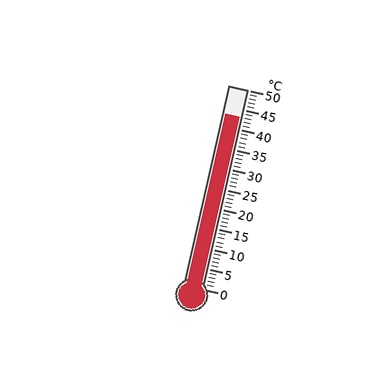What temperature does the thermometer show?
The thermometer shows approximately 43°C.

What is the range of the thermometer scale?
The thermometer scale ranges from 0°C to 50°C.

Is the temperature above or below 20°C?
The temperature is above 20°C.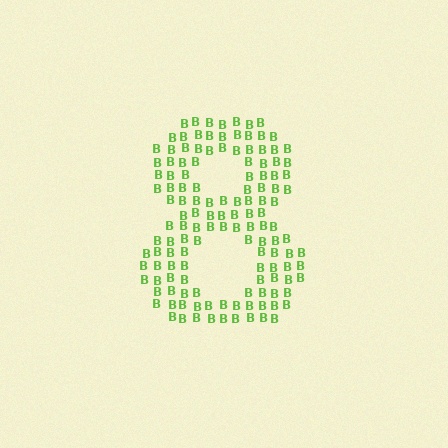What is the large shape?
The large shape is the digit 8.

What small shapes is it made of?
It is made of small letter B's.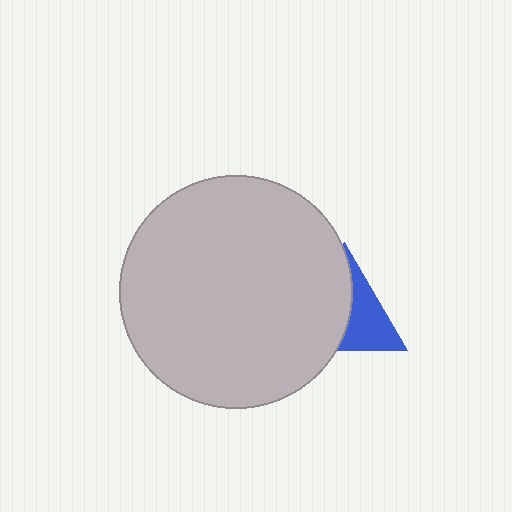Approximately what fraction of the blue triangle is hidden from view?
Roughly 56% of the blue triangle is hidden behind the light gray circle.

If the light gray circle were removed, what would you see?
You would see the complete blue triangle.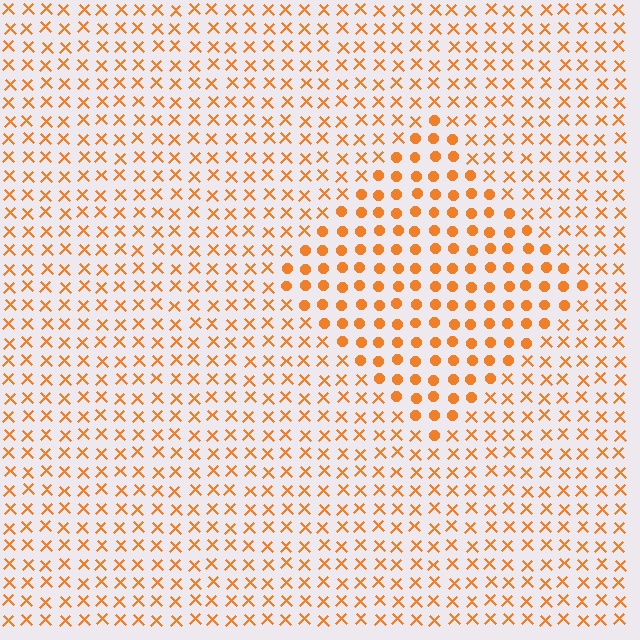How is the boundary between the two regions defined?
The boundary is defined by a change in element shape: circles inside vs. X marks outside. All elements share the same color and spacing.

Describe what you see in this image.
The image is filled with small orange elements arranged in a uniform grid. A diamond-shaped region contains circles, while the surrounding area contains X marks. The boundary is defined purely by the change in element shape.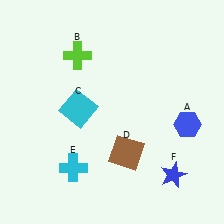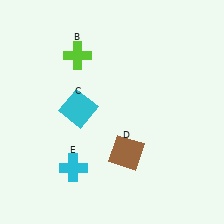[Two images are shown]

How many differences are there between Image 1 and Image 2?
There are 2 differences between the two images.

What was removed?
The blue hexagon (A), the blue star (F) were removed in Image 2.